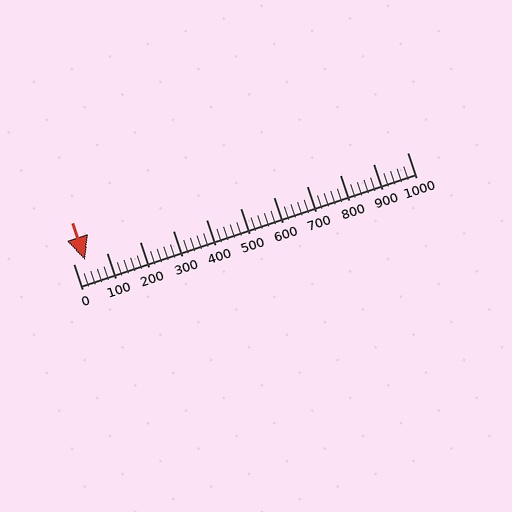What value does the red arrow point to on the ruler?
The red arrow points to approximately 36.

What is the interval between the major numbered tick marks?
The major tick marks are spaced 100 units apart.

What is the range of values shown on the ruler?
The ruler shows values from 0 to 1000.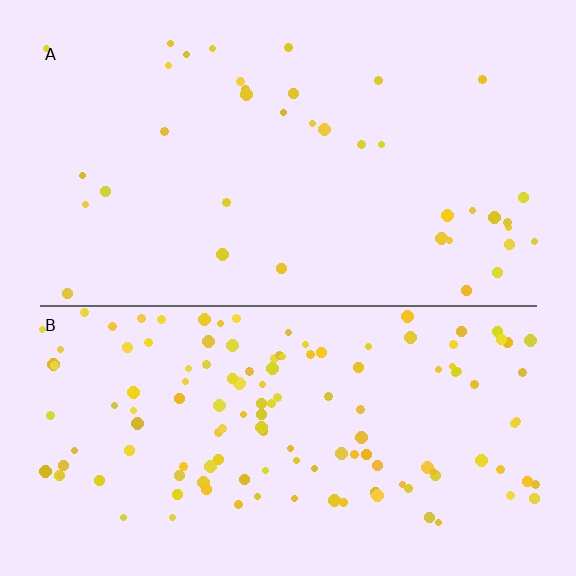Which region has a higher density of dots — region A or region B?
B (the bottom).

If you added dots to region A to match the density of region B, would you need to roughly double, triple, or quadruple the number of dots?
Approximately quadruple.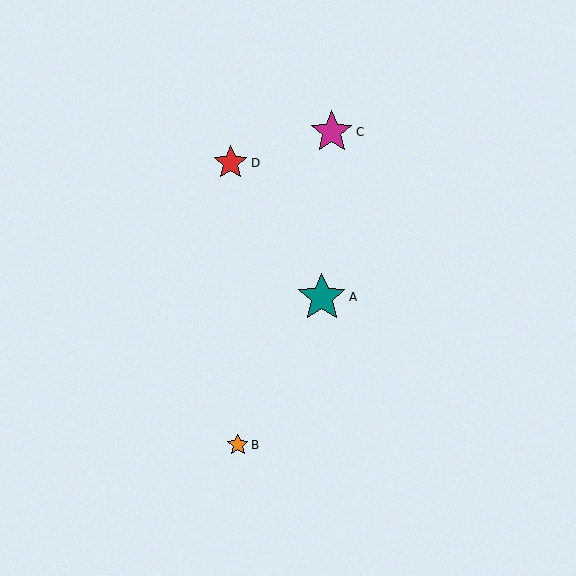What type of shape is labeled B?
Shape B is an orange star.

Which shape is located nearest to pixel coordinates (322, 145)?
The magenta star (labeled C) at (332, 132) is nearest to that location.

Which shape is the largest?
The teal star (labeled A) is the largest.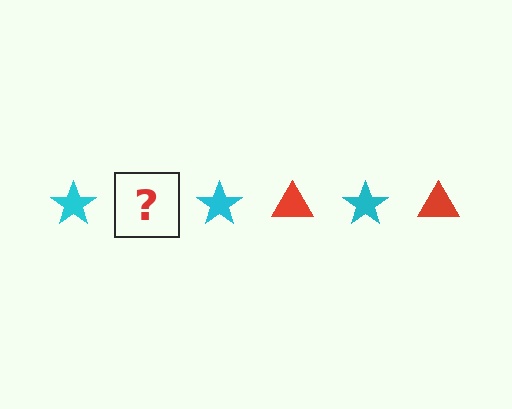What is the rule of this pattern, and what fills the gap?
The rule is that the pattern alternates between cyan star and red triangle. The gap should be filled with a red triangle.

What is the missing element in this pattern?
The missing element is a red triangle.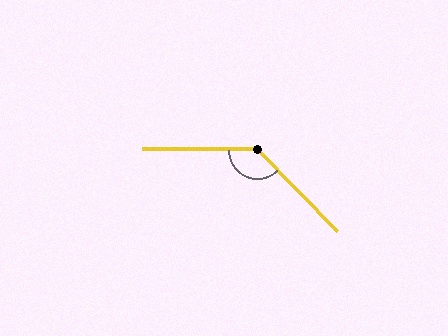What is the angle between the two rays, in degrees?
Approximately 135 degrees.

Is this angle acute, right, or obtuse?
It is obtuse.